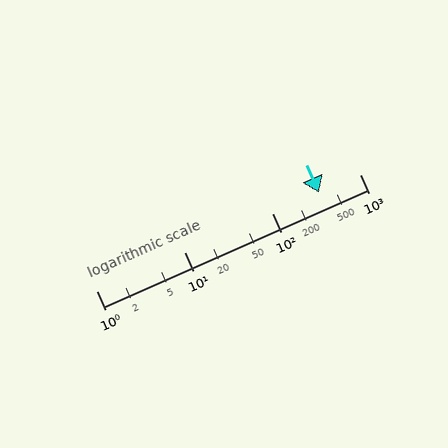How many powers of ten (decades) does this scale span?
The scale spans 3 decades, from 1 to 1000.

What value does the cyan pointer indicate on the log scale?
The pointer indicates approximately 340.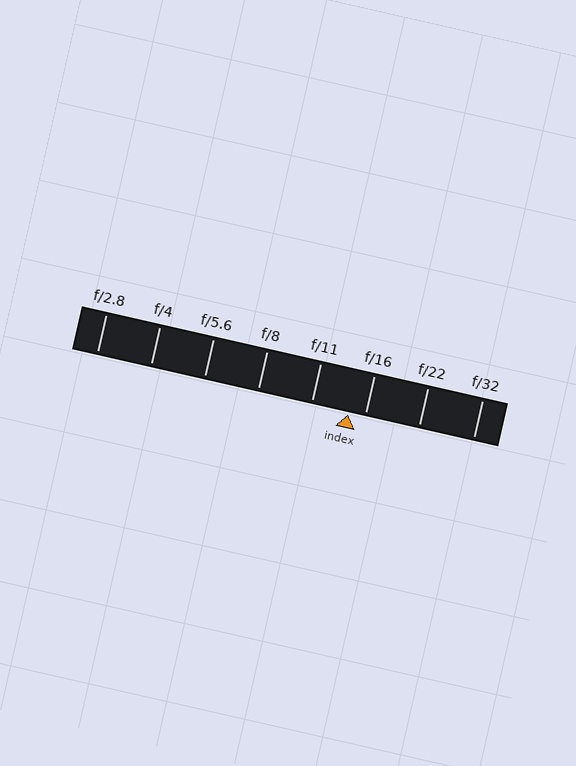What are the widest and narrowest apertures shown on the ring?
The widest aperture shown is f/2.8 and the narrowest is f/32.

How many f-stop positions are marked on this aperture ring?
There are 8 f-stop positions marked.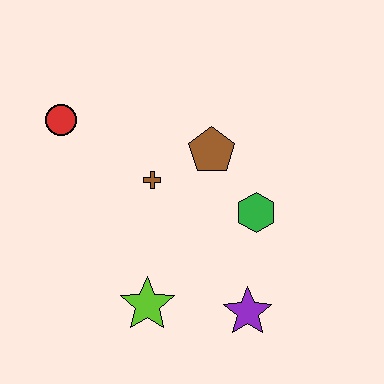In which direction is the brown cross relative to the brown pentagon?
The brown cross is to the left of the brown pentagon.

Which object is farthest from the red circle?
The purple star is farthest from the red circle.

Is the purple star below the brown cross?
Yes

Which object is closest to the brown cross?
The brown pentagon is closest to the brown cross.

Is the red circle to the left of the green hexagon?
Yes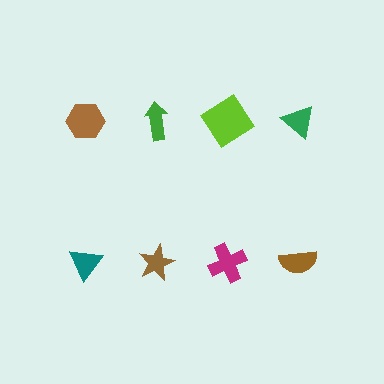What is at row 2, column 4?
A brown semicircle.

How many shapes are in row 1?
4 shapes.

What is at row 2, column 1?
A teal triangle.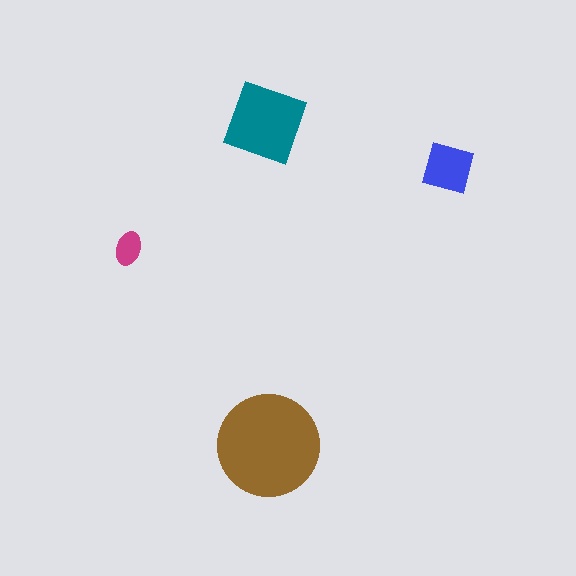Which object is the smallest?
The magenta ellipse.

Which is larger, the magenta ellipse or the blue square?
The blue square.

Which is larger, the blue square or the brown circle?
The brown circle.